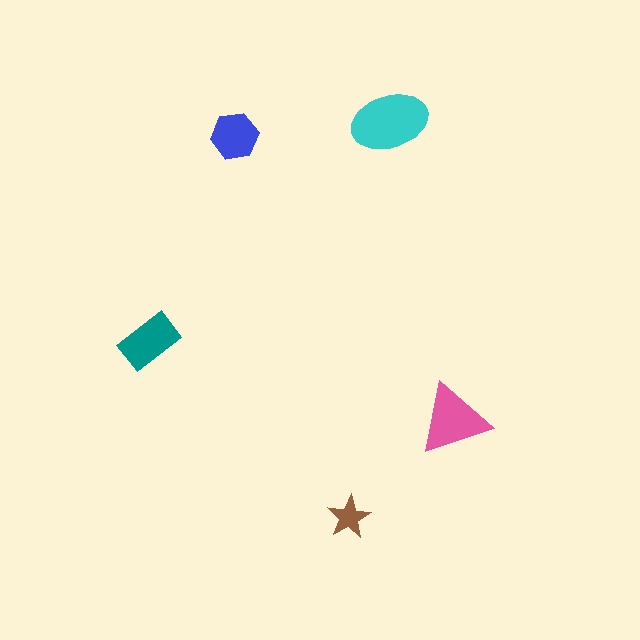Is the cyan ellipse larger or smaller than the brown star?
Larger.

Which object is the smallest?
The brown star.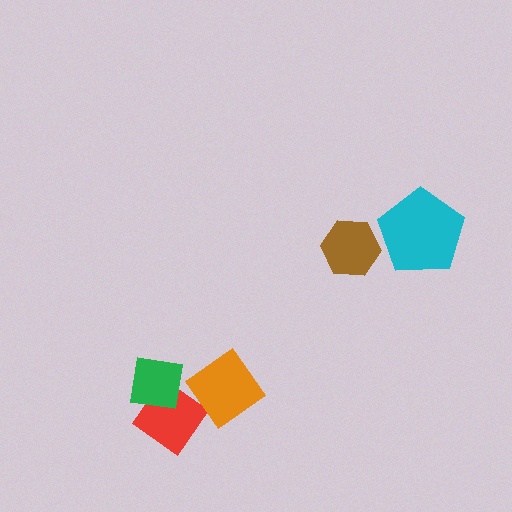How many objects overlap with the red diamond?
2 objects overlap with the red diamond.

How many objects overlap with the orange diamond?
1 object overlaps with the orange diamond.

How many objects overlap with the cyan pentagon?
0 objects overlap with the cyan pentagon.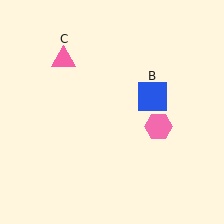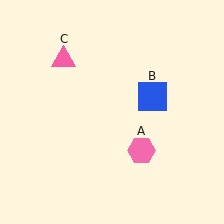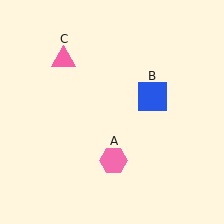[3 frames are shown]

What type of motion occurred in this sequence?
The pink hexagon (object A) rotated clockwise around the center of the scene.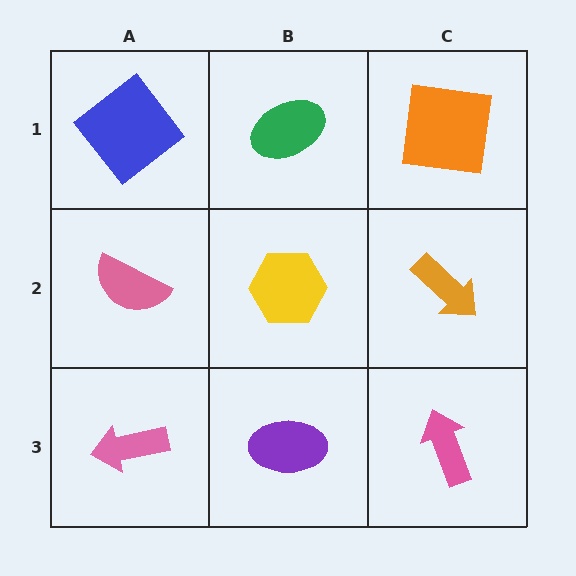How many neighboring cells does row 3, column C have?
2.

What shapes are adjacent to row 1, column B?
A yellow hexagon (row 2, column B), a blue diamond (row 1, column A), an orange square (row 1, column C).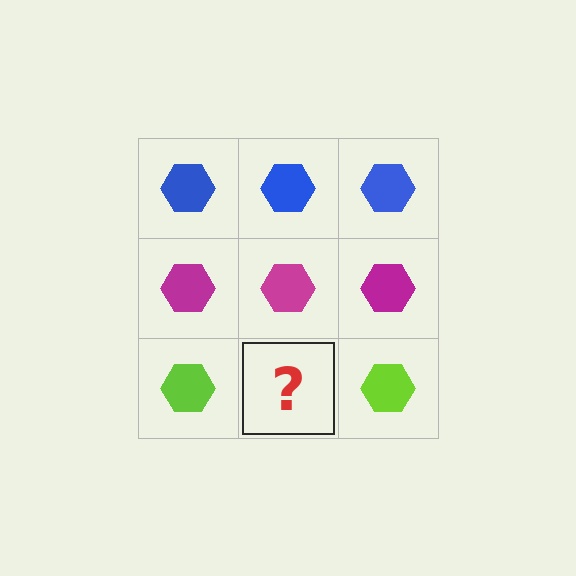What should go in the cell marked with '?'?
The missing cell should contain a lime hexagon.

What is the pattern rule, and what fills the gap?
The rule is that each row has a consistent color. The gap should be filled with a lime hexagon.